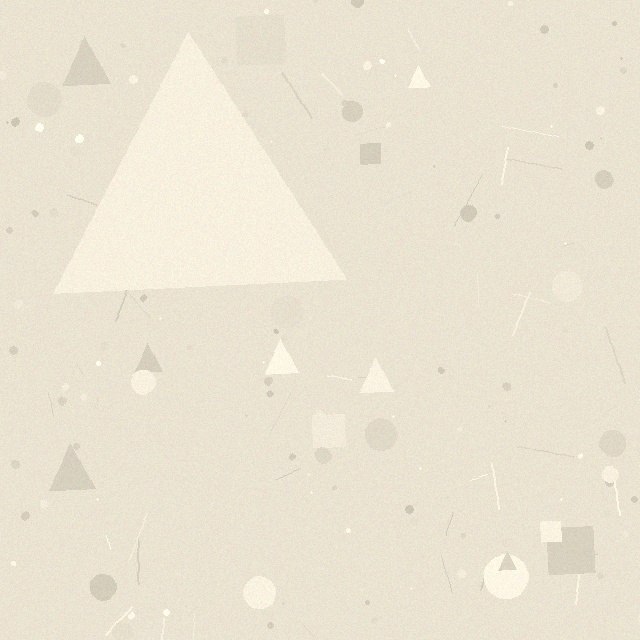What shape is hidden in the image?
A triangle is hidden in the image.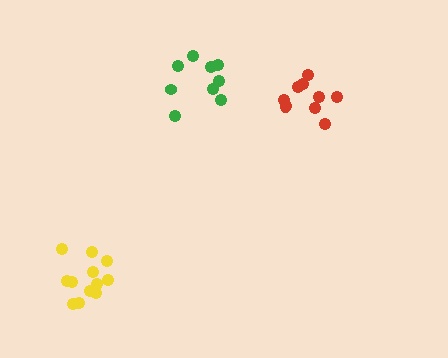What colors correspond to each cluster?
The clusters are colored: green, red, yellow.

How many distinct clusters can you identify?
There are 3 distinct clusters.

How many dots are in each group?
Group 1: 9 dots, Group 2: 10 dots, Group 3: 12 dots (31 total).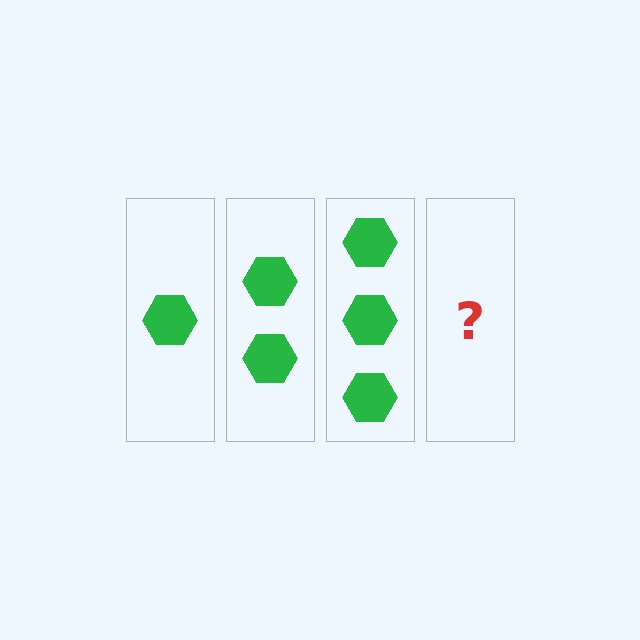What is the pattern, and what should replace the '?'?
The pattern is that each step adds one more hexagon. The '?' should be 4 hexagons.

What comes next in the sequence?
The next element should be 4 hexagons.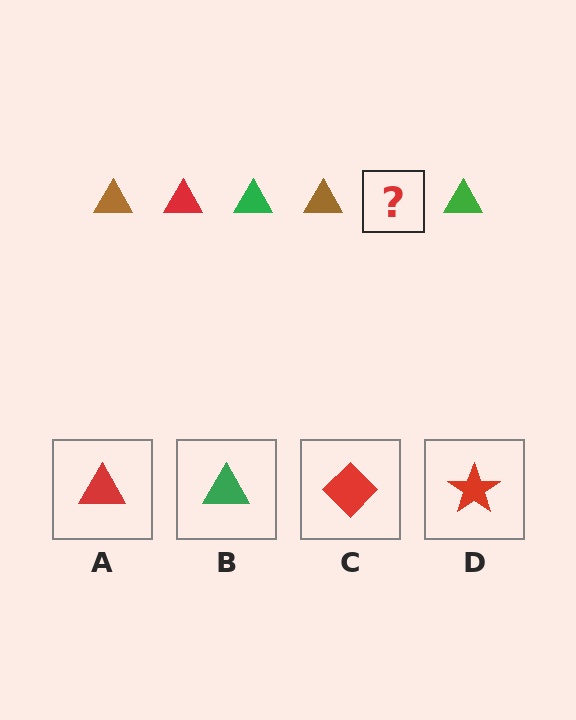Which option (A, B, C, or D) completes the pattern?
A.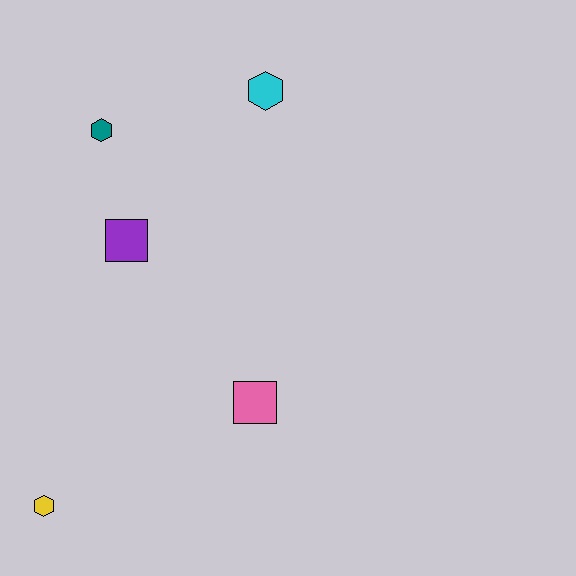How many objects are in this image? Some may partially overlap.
There are 5 objects.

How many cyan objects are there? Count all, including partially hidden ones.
There is 1 cyan object.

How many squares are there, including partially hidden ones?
There are 2 squares.